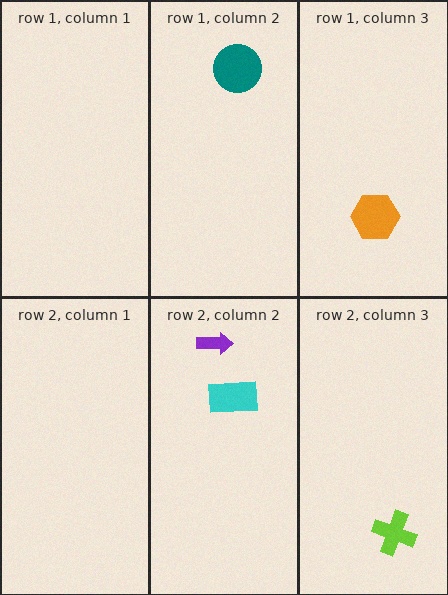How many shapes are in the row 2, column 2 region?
2.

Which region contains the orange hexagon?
The row 1, column 3 region.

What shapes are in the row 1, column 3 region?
The orange hexagon.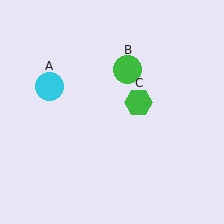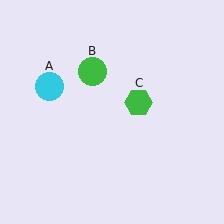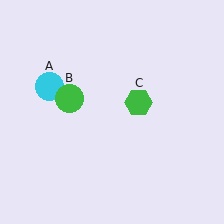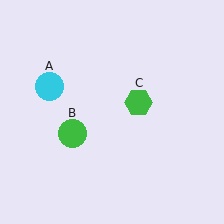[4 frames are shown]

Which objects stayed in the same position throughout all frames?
Cyan circle (object A) and green hexagon (object C) remained stationary.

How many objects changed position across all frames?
1 object changed position: green circle (object B).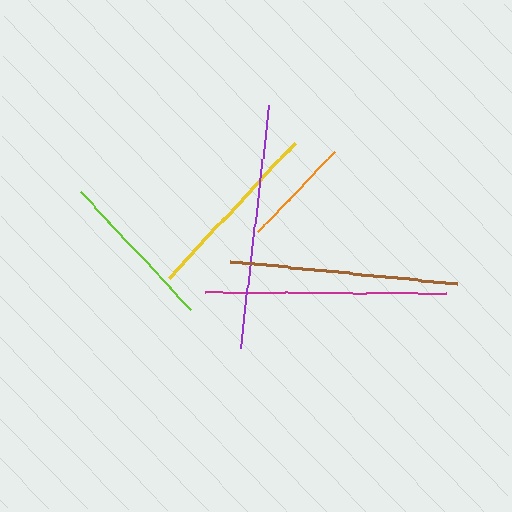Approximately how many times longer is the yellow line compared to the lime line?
The yellow line is approximately 1.1 times the length of the lime line.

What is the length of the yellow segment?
The yellow segment is approximately 184 pixels long.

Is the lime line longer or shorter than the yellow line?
The yellow line is longer than the lime line.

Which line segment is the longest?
The purple line is the longest at approximately 245 pixels.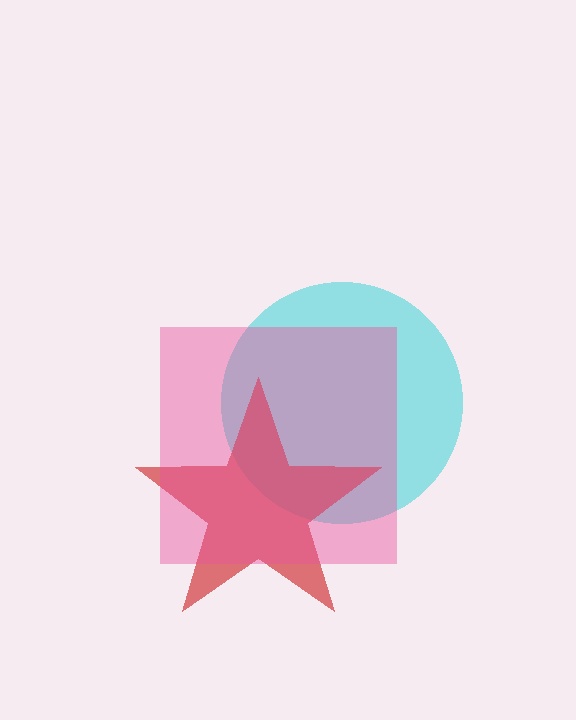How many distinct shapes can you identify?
There are 3 distinct shapes: a cyan circle, a red star, a pink square.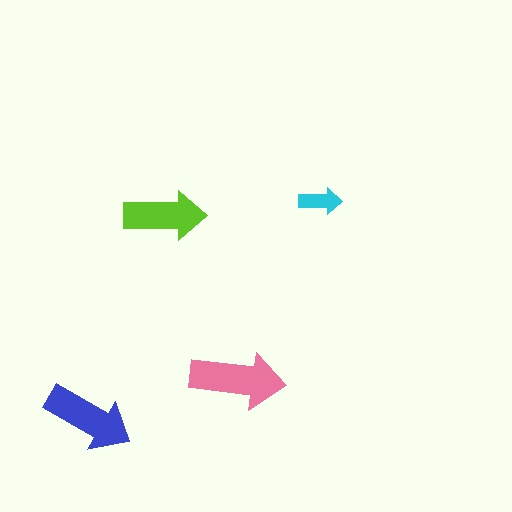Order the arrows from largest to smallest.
the pink one, the blue one, the lime one, the cyan one.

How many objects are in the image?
There are 4 objects in the image.